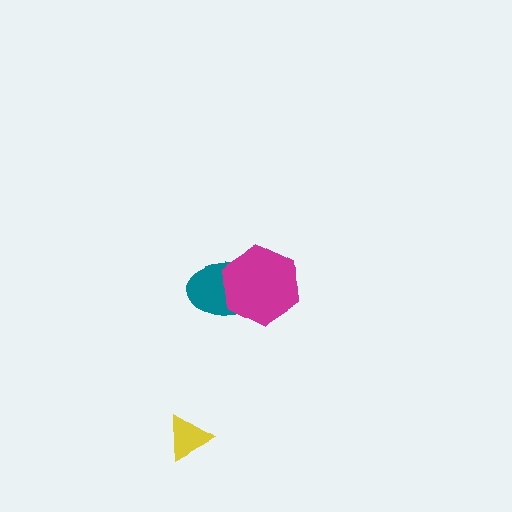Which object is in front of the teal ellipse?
The magenta hexagon is in front of the teal ellipse.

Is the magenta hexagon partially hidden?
No, no other shape covers it.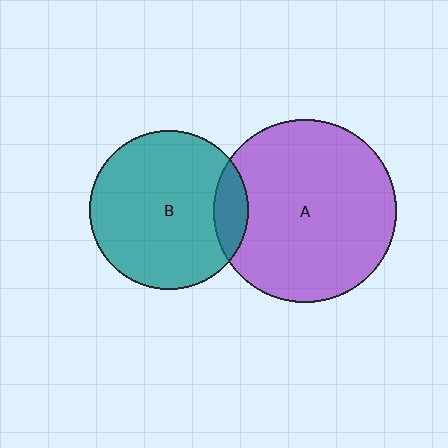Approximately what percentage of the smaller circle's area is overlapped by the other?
Approximately 15%.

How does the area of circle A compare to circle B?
Approximately 1.3 times.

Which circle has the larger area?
Circle A (purple).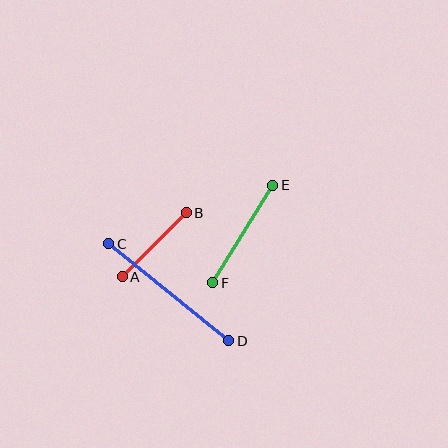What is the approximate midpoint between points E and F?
The midpoint is at approximately (243, 234) pixels.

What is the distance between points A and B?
The distance is approximately 90 pixels.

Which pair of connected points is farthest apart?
Points C and D are farthest apart.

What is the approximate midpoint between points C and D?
The midpoint is at approximately (169, 292) pixels.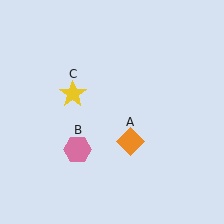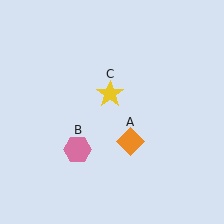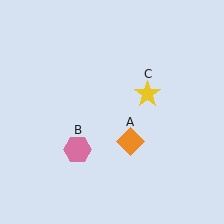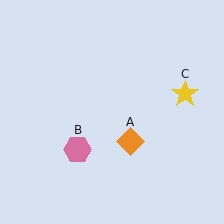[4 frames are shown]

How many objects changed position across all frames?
1 object changed position: yellow star (object C).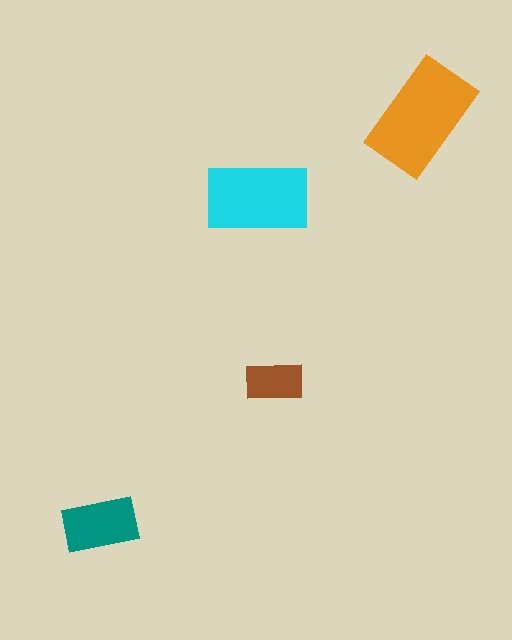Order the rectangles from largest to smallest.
the orange one, the cyan one, the teal one, the brown one.